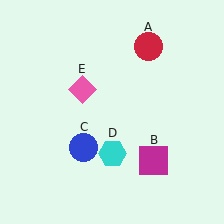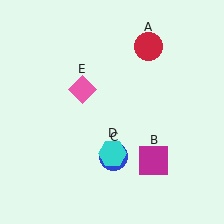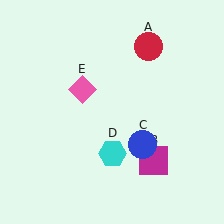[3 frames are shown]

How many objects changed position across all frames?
1 object changed position: blue circle (object C).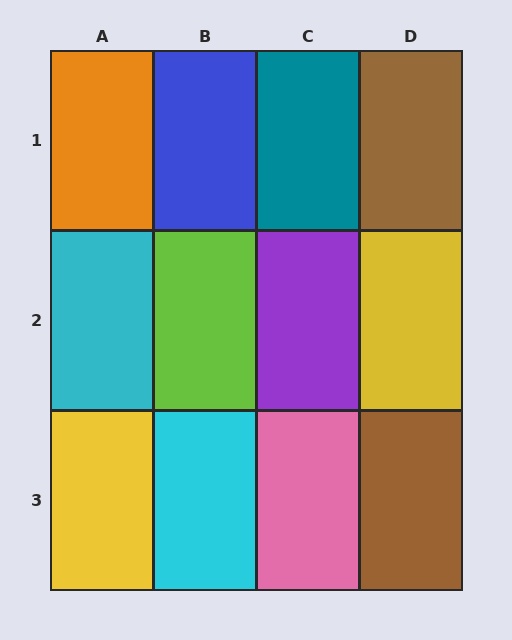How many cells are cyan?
2 cells are cyan.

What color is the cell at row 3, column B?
Cyan.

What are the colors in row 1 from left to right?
Orange, blue, teal, brown.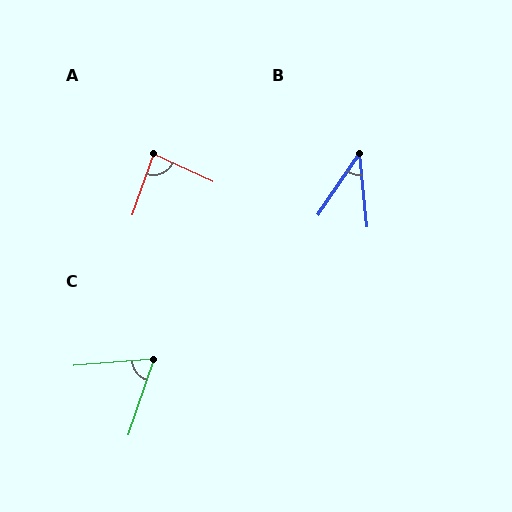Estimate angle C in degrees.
Approximately 67 degrees.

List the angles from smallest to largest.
B (40°), C (67°), A (85°).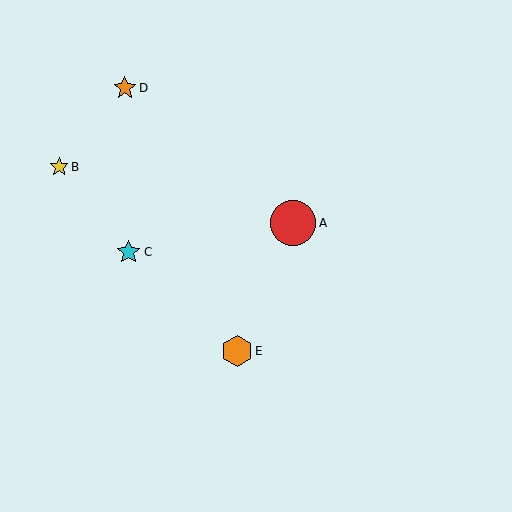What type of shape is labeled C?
Shape C is a cyan star.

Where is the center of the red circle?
The center of the red circle is at (293, 223).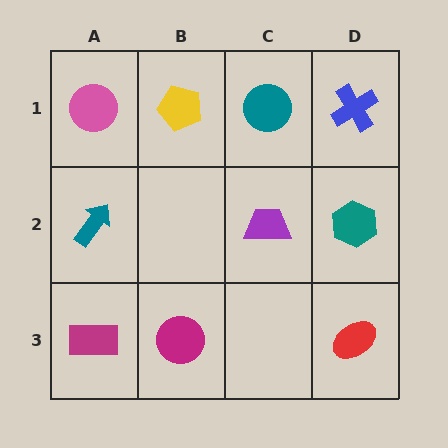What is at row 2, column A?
A teal arrow.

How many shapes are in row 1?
4 shapes.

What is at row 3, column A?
A magenta rectangle.